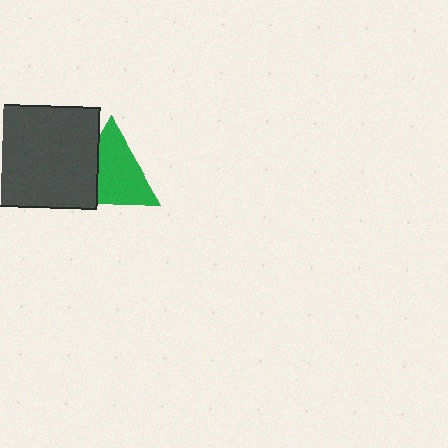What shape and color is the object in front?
The object in front is a dark gray rectangle.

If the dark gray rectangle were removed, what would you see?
You would see the complete green triangle.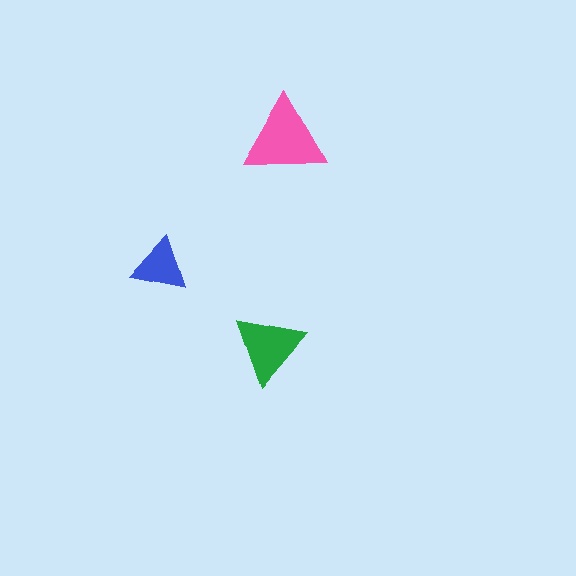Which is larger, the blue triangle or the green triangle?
The green one.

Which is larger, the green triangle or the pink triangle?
The pink one.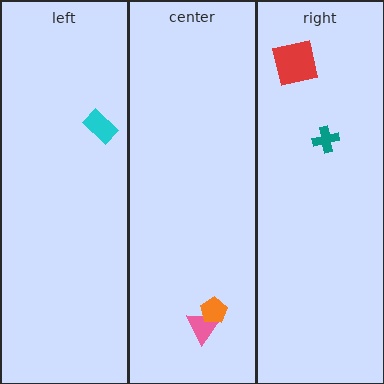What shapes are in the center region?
The pink triangle, the orange pentagon.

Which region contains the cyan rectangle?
The left region.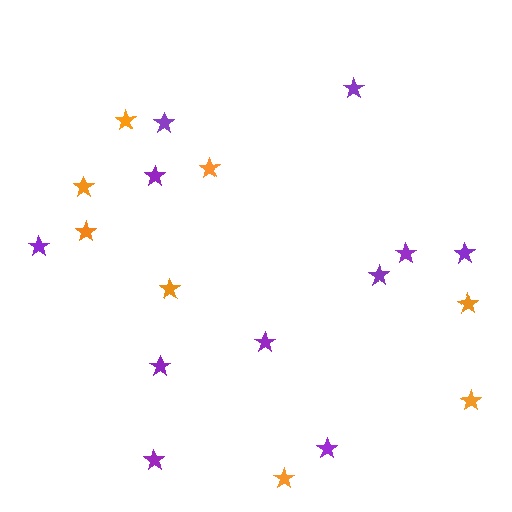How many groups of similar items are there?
There are 2 groups: one group of purple stars (11) and one group of orange stars (8).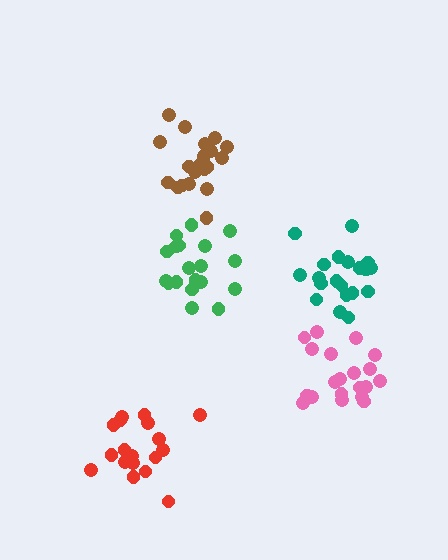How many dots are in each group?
Group 1: 19 dots, Group 2: 18 dots, Group 3: 20 dots, Group 4: 21 dots, Group 5: 20 dots (98 total).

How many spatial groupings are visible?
There are 5 spatial groupings.